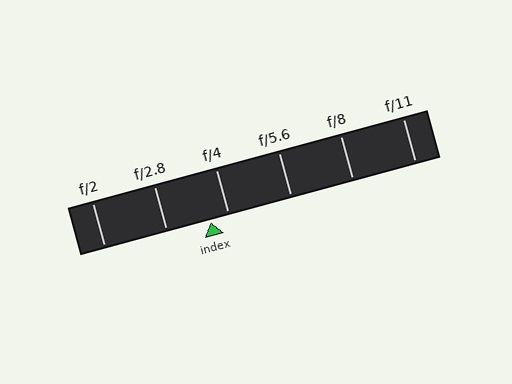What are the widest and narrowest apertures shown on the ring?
The widest aperture shown is f/2 and the narrowest is f/11.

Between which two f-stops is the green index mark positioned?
The index mark is between f/2.8 and f/4.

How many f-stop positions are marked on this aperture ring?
There are 6 f-stop positions marked.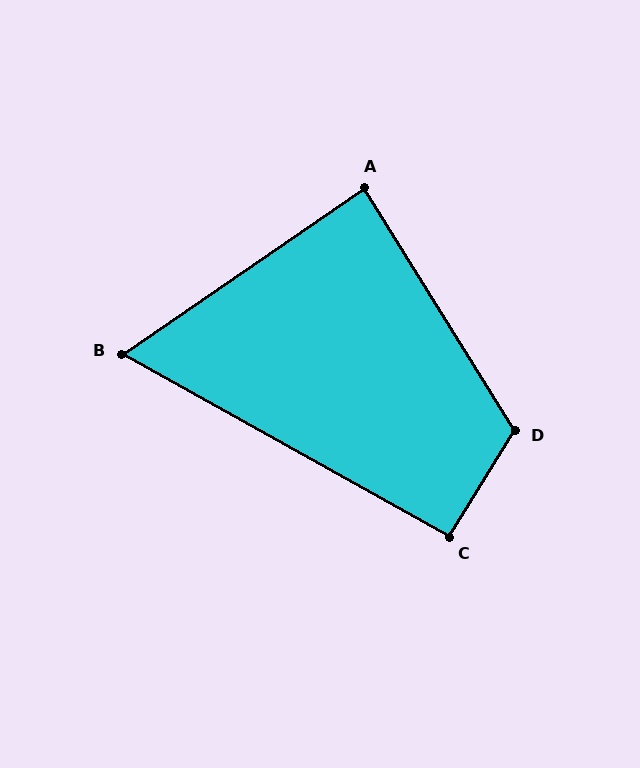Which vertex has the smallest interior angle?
B, at approximately 63 degrees.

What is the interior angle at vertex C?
Approximately 92 degrees (approximately right).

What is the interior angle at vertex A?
Approximately 88 degrees (approximately right).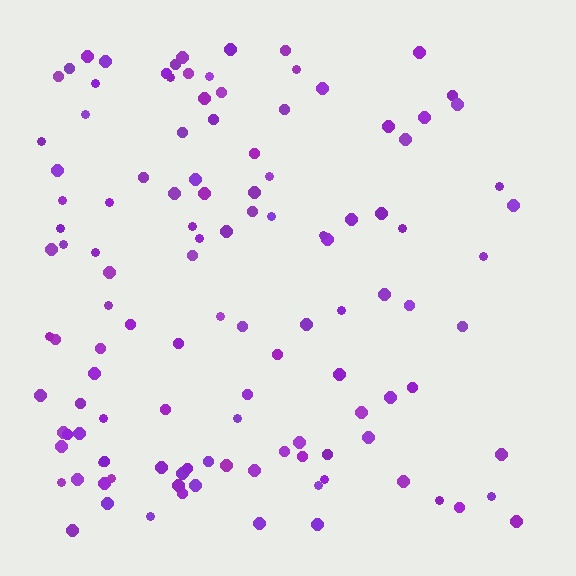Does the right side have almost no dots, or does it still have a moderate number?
Still a moderate number, just noticeably fewer than the left.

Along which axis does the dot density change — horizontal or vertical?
Horizontal.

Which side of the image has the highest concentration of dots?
The left.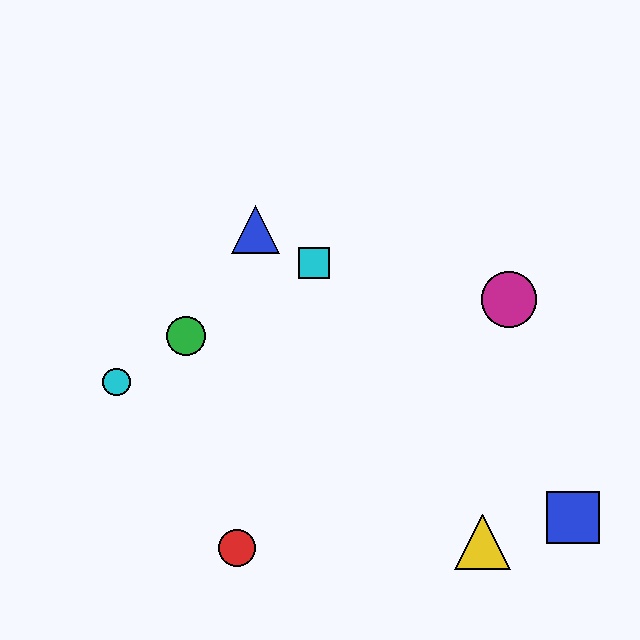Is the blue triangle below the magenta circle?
No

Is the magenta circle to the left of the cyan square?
No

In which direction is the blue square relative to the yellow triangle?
The blue square is to the right of the yellow triangle.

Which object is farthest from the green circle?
The blue square is farthest from the green circle.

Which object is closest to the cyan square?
The blue triangle is closest to the cyan square.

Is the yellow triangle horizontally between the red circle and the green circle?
No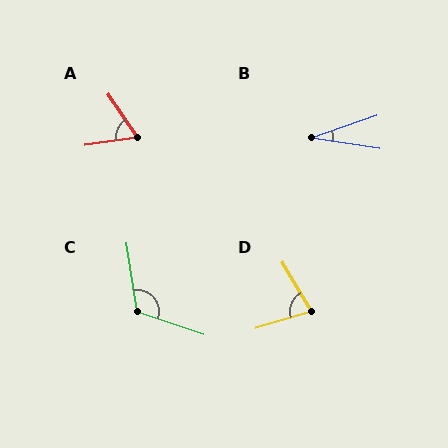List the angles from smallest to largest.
B (28°), A (64°), D (76°), C (118°).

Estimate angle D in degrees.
Approximately 76 degrees.